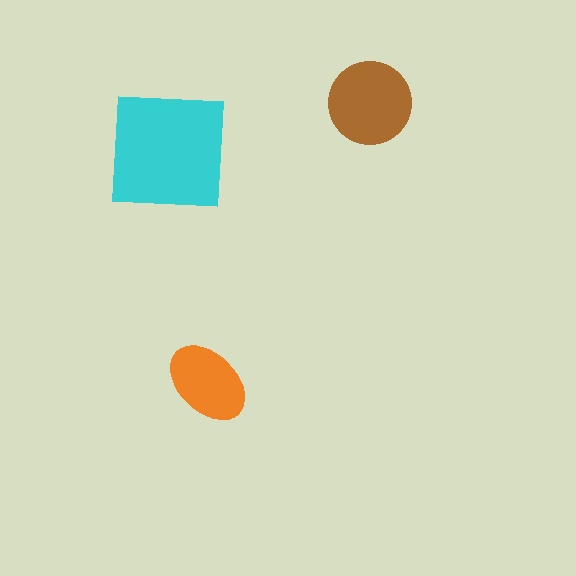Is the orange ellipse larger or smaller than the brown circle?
Smaller.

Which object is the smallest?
The orange ellipse.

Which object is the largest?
The cyan square.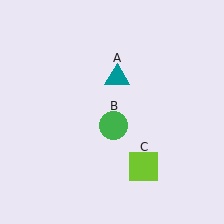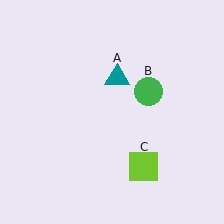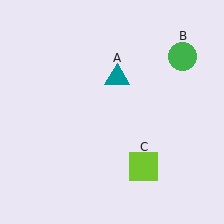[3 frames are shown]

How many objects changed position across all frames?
1 object changed position: green circle (object B).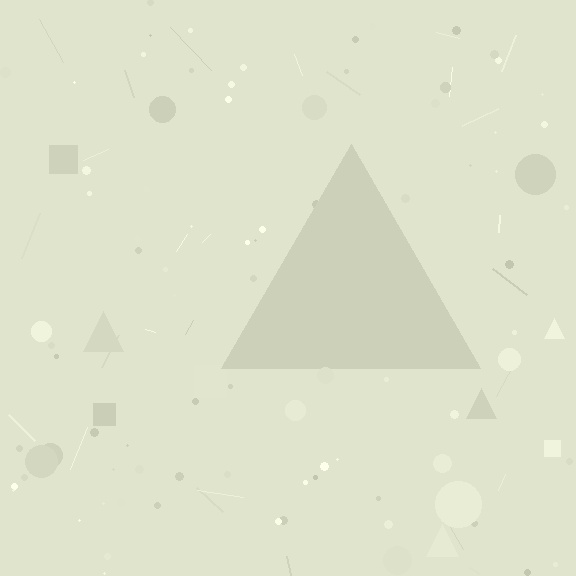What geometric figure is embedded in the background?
A triangle is embedded in the background.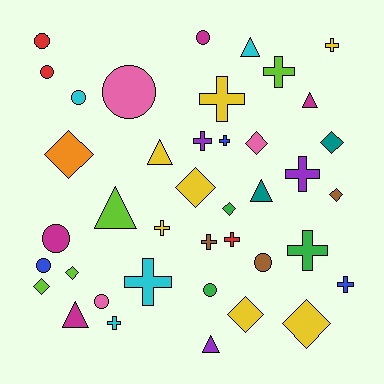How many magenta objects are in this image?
There are 4 magenta objects.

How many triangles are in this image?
There are 7 triangles.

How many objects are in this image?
There are 40 objects.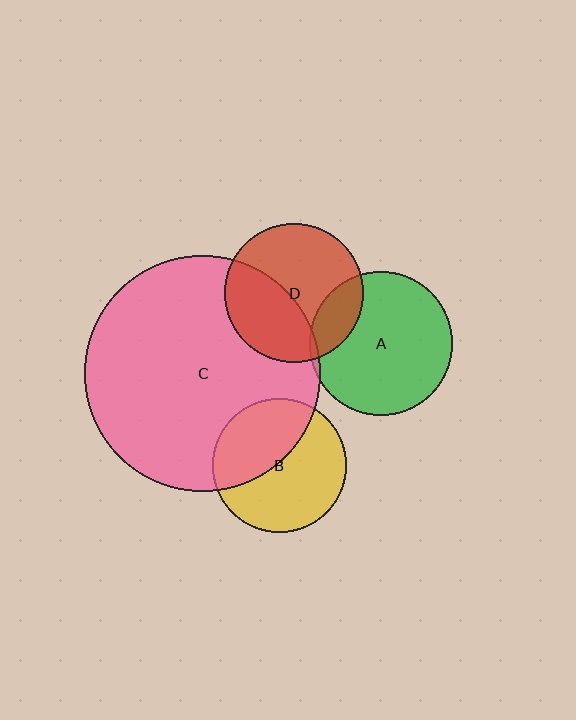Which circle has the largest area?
Circle C (pink).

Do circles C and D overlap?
Yes.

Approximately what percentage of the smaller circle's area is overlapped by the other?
Approximately 40%.